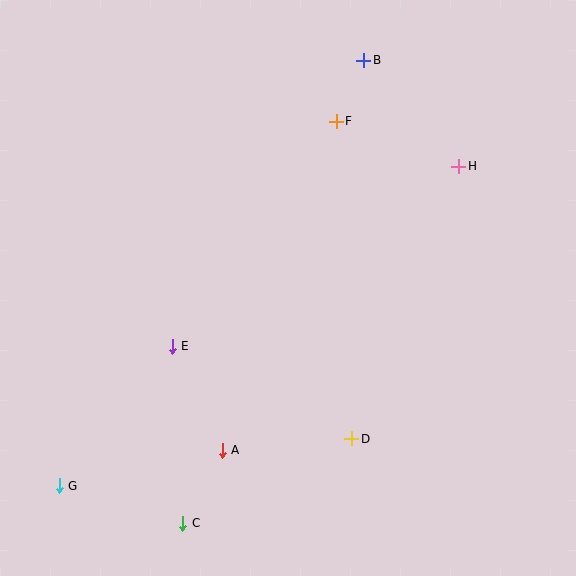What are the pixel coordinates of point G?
Point G is at (59, 486).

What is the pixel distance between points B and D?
The distance between B and D is 378 pixels.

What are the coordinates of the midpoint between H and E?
The midpoint between H and E is at (315, 256).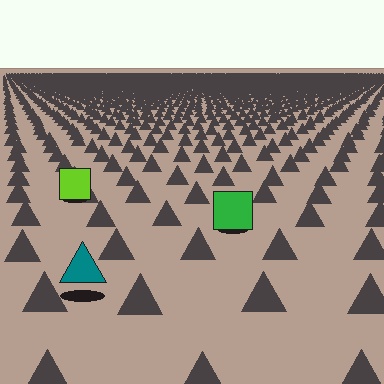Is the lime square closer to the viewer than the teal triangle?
No. The teal triangle is closer — you can tell from the texture gradient: the ground texture is coarser near it.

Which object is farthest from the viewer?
The lime square is farthest from the viewer. It appears smaller and the ground texture around it is denser.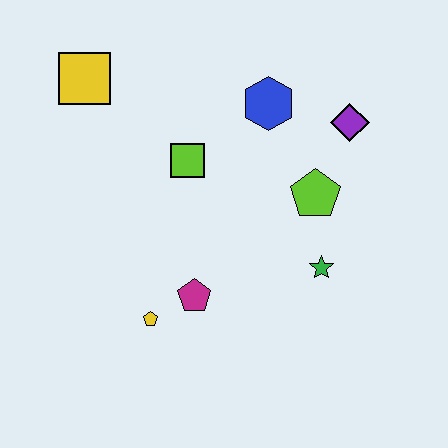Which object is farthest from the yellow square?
The green star is farthest from the yellow square.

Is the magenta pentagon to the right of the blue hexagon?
No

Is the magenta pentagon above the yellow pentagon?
Yes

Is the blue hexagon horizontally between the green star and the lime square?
Yes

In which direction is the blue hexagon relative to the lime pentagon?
The blue hexagon is above the lime pentagon.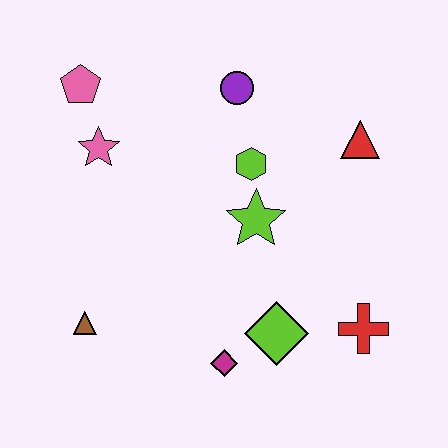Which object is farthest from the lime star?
The pink pentagon is farthest from the lime star.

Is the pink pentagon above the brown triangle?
Yes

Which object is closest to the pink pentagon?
The pink star is closest to the pink pentagon.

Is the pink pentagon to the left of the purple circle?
Yes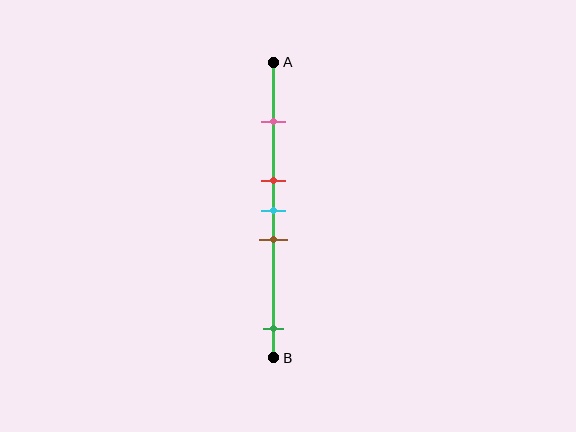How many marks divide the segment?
There are 5 marks dividing the segment.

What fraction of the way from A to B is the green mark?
The green mark is approximately 90% (0.9) of the way from A to B.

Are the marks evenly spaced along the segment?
No, the marks are not evenly spaced.